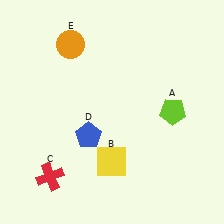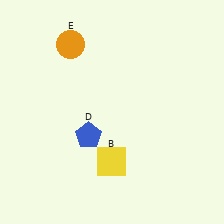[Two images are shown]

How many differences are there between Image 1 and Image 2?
There are 2 differences between the two images.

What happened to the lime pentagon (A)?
The lime pentagon (A) was removed in Image 2. It was in the top-right area of Image 1.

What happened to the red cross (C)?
The red cross (C) was removed in Image 2. It was in the bottom-left area of Image 1.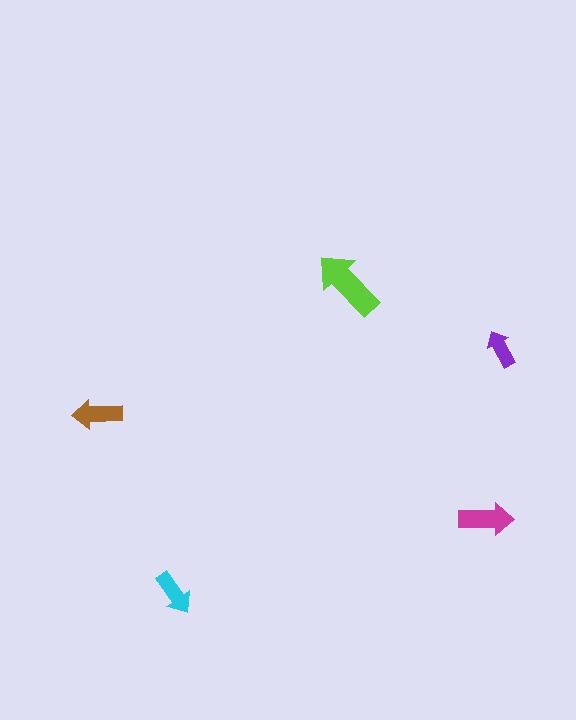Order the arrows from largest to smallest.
the lime one, the magenta one, the brown one, the cyan one, the purple one.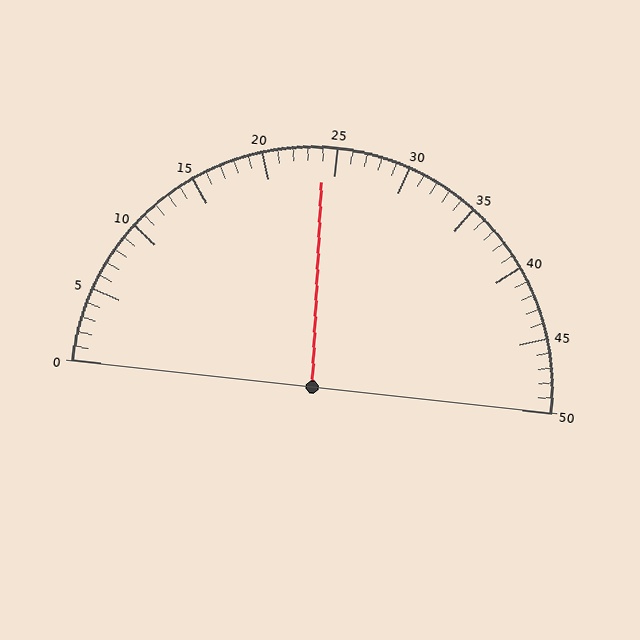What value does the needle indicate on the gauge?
The needle indicates approximately 24.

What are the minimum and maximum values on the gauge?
The gauge ranges from 0 to 50.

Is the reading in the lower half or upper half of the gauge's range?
The reading is in the lower half of the range (0 to 50).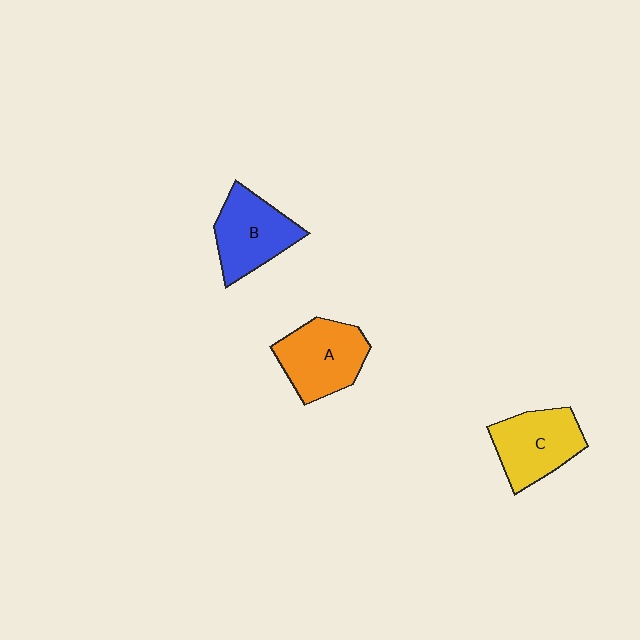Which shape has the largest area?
Shape A (orange).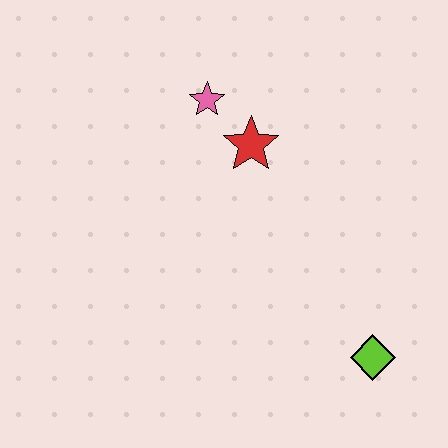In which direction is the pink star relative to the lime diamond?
The pink star is above the lime diamond.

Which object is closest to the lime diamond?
The red star is closest to the lime diamond.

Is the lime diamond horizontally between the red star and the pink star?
No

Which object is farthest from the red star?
The lime diamond is farthest from the red star.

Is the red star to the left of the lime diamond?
Yes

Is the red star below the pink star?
Yes